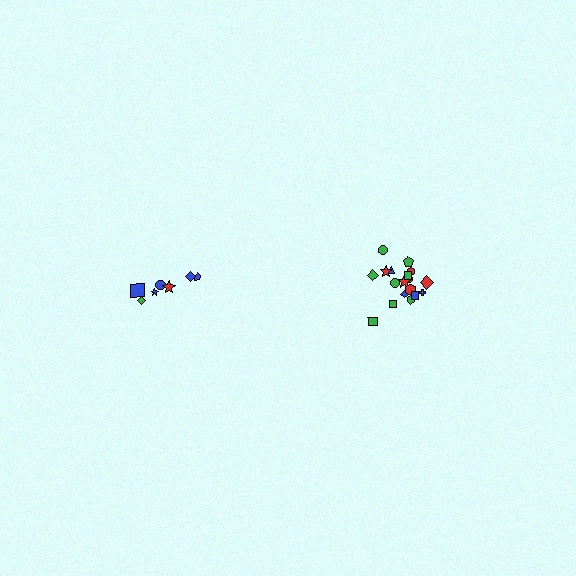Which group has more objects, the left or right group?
The right group.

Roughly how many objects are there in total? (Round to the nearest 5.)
Roughly 25 objects in total.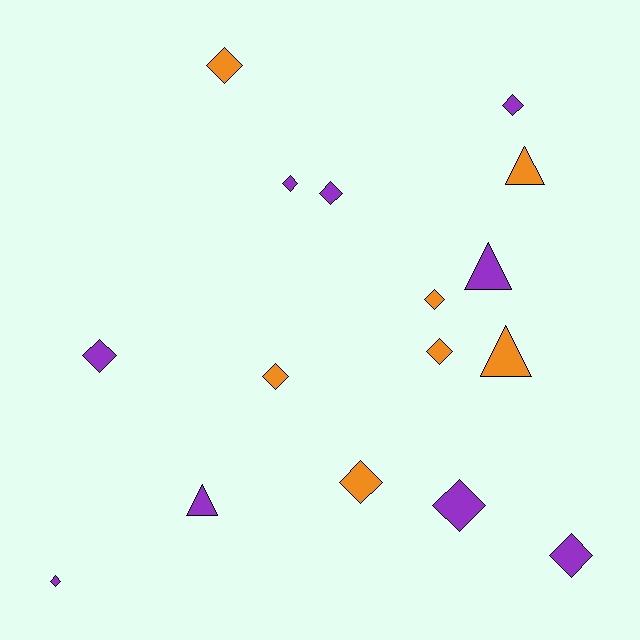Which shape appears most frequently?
Diamond, with 12 objects.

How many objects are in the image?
There are 16 objects.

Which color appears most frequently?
Purple, with 9 objects.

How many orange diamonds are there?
There are 5 orange diamonds.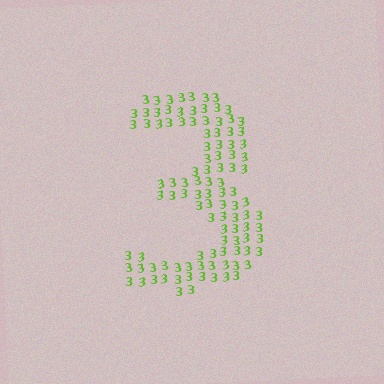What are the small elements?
The small elements are digit 3's.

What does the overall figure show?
The overall figure shows the digit 3.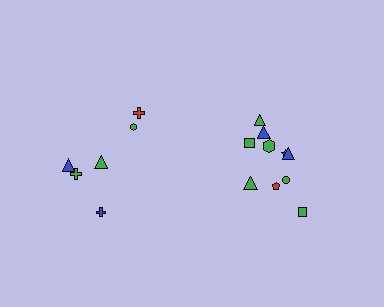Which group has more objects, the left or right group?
The right group.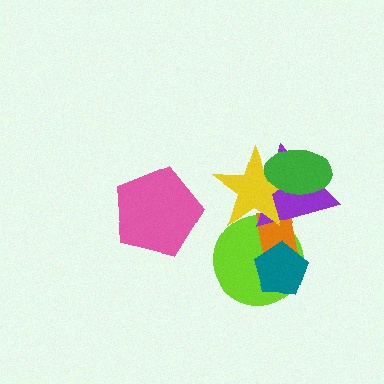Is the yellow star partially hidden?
Yes, it is partially covered by another shape.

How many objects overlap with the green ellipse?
2 objects overlap with the green ellipse.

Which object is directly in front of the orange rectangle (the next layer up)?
The purple triangle is directly in front of the orange rectangle.